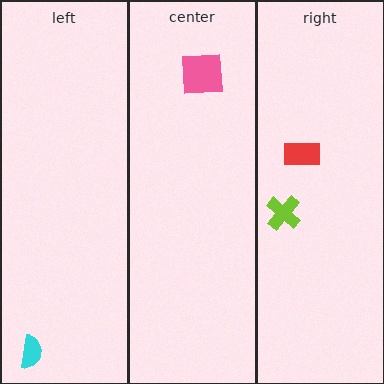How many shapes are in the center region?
1.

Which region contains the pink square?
The center region.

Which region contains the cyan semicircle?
The left region.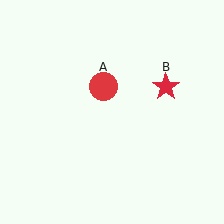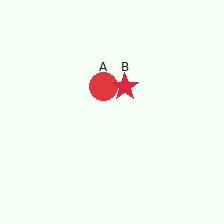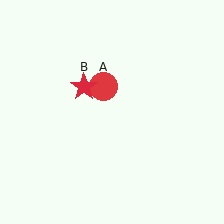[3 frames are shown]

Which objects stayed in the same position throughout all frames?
Red circle (object A) remained stationary.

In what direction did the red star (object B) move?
The red star (object B) moved left.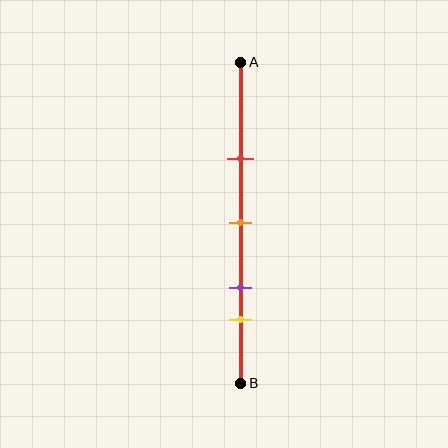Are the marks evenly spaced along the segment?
No, the marks are not evenly spaced.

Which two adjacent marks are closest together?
The purple and yellow marks are the closest adjacent pair.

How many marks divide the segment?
There are 4 marks dividing the segment.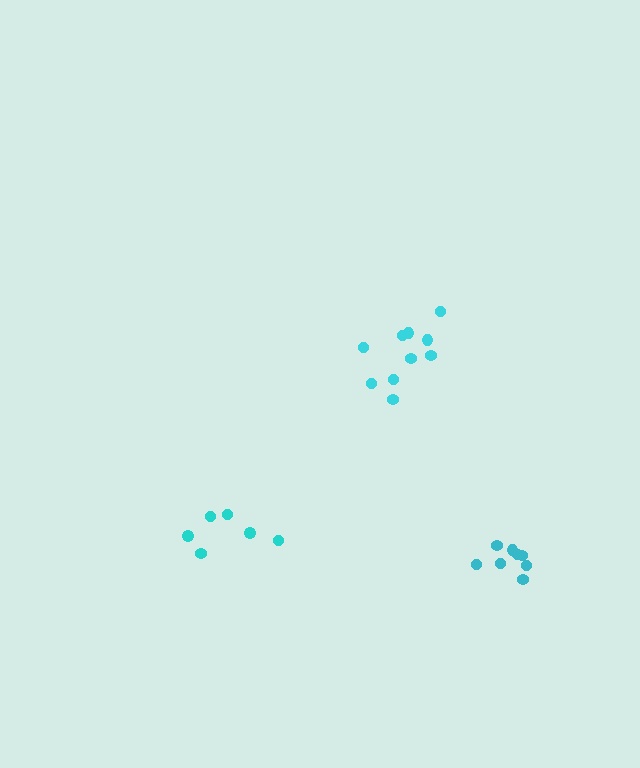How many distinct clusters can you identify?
There are 3 distinct clusters.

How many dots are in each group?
Group 1: 6 dots, Group 2: 10 dots, Group 3: 8 dots (24 total).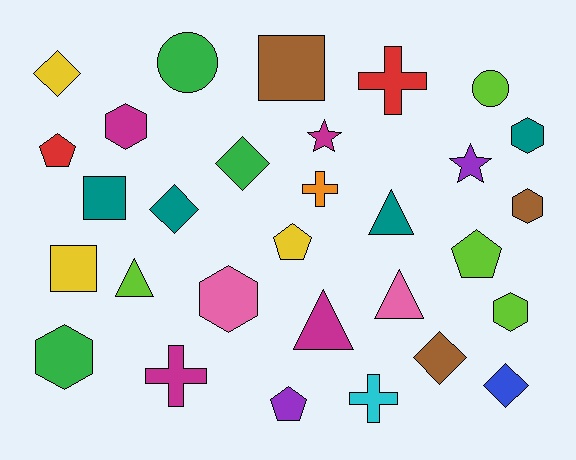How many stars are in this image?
There are 2 stars.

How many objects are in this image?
There are 30 objects.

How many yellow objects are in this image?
There are 3 yellow objects.